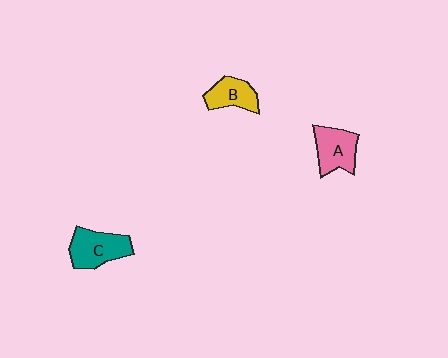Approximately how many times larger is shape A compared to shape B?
Approximately 1.3 times.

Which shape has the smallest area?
Shape B (yellow).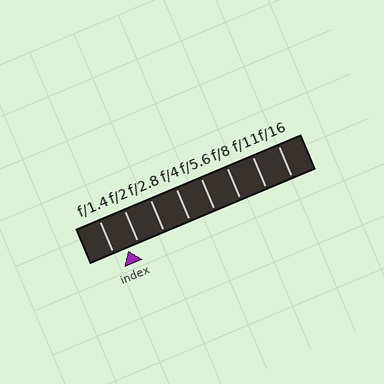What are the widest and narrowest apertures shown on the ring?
The widest aperture shown is f/1.4 and the narrowest is f/16.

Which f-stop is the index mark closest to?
The index mark is closest to f/2.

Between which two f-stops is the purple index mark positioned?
The index mark is between f/1.4 and f/2.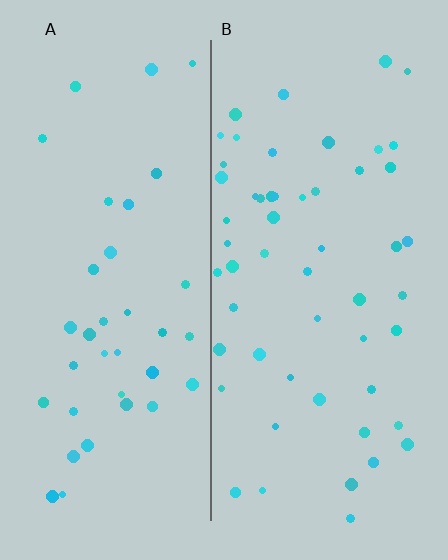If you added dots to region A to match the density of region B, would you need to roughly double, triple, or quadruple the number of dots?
Approximately double.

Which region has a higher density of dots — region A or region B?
B (the right).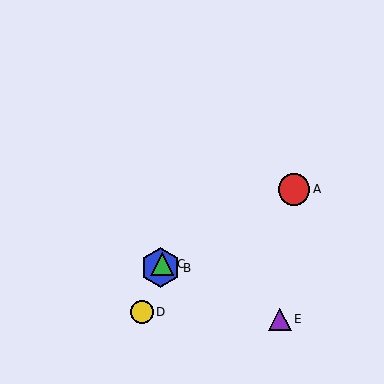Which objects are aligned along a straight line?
Objects B, C, D are aligned along a straight line.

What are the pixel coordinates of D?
Object D is at (142, 312).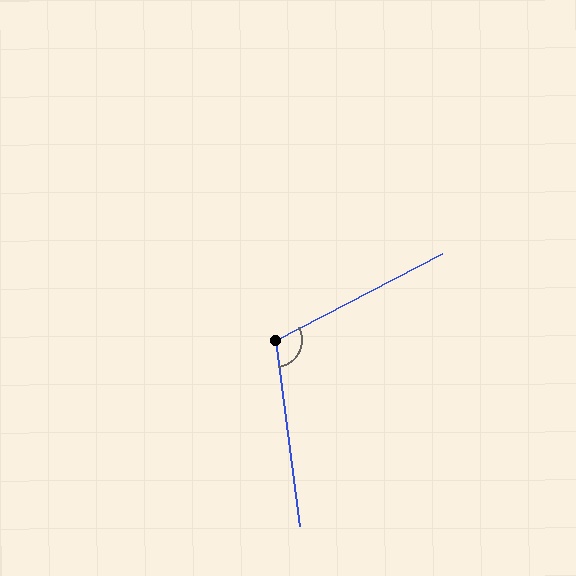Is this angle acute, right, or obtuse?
It is obtuse.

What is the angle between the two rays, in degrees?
Approximately 110 degrees.